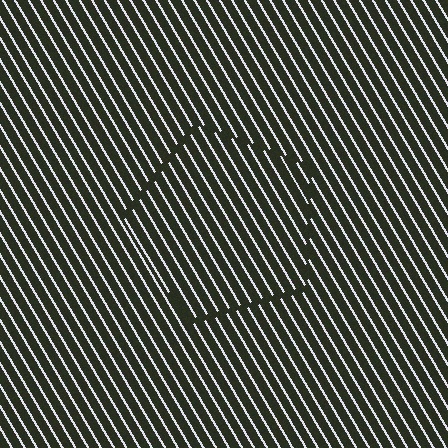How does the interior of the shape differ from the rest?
The interior of the shape contains the same grating, shifted by half a period — the contour is defined by the phase discontinuity where line-ends from the inner and outer gratings abut.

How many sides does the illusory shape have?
5 sides — the line-ends trace a pentagon.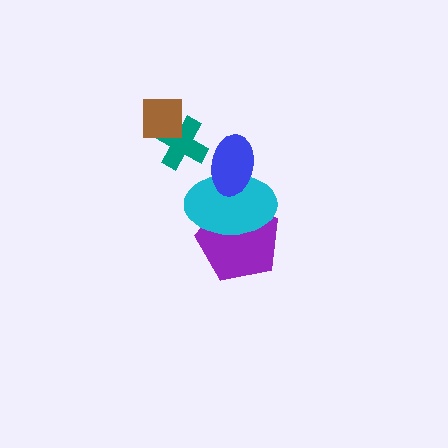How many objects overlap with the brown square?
1 object overlaps with the brown square.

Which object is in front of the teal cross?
The brown square is in front of the teal cross.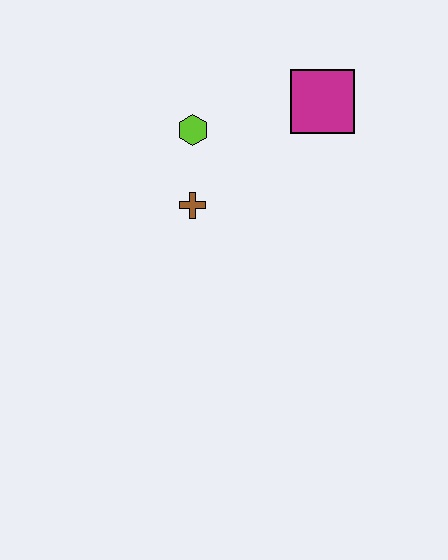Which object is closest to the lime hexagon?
The brown cross is closest to the lime hexagon.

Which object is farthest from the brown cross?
The magenta square is farthest from the brown cross.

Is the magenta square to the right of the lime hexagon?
Yes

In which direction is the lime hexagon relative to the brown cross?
The lime hexagon is above the brown cross.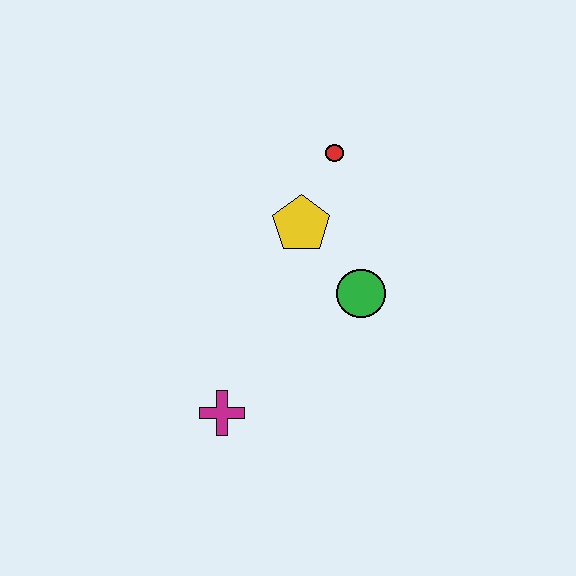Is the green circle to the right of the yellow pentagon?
Yes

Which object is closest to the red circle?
The yellow pentagon is closest to the red circle.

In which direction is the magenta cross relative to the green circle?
The magenta cross is to the left of the green circle.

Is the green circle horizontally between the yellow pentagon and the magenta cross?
No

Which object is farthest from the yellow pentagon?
The magenta cross is farthest from the yellow pentagon.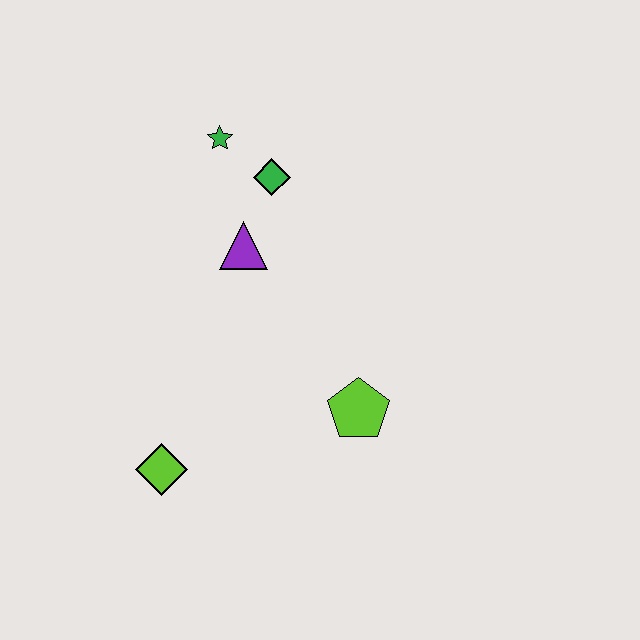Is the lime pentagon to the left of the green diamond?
No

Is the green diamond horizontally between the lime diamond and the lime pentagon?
Yes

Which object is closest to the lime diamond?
The lime pentagon is closest to the lime diamond.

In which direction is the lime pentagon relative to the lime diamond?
The lime pentagon is to the right of the lime diamond.